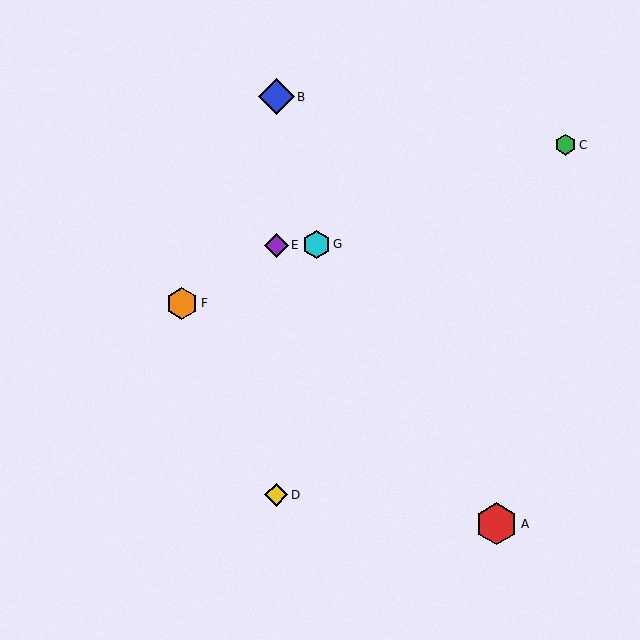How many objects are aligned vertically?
3 objects (B, D, E) are aligned vertically.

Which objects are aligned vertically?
Objects B, D, E are aligned vertically.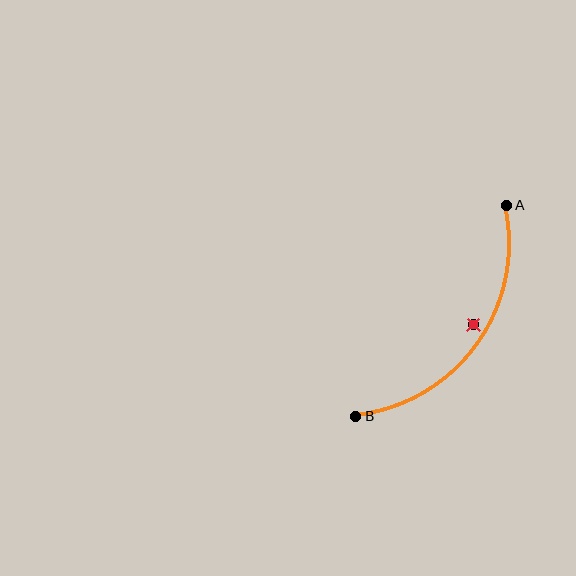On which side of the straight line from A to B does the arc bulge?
The arc bulges below and to the right of the straight line connecting A and B.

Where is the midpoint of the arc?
The arc midpoint is the point on the curve farthest from the straight line joining A and B. It sits below and to the right of that line.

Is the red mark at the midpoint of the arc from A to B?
No — the red mark does not lie on the arc at all. It sits slightly inside the curve.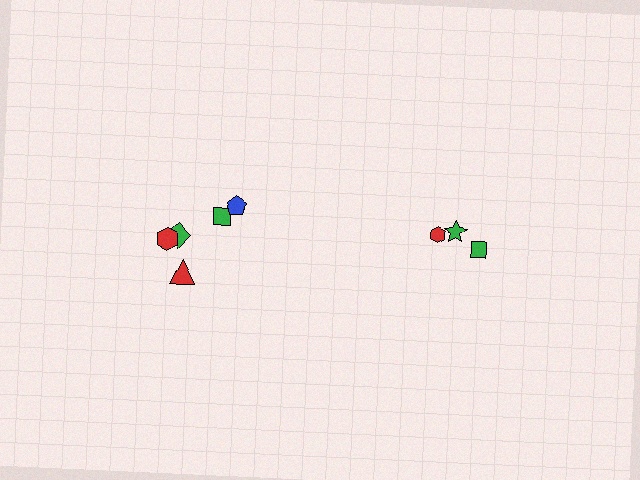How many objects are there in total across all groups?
There are 8 objects.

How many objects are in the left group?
There are 5 objects.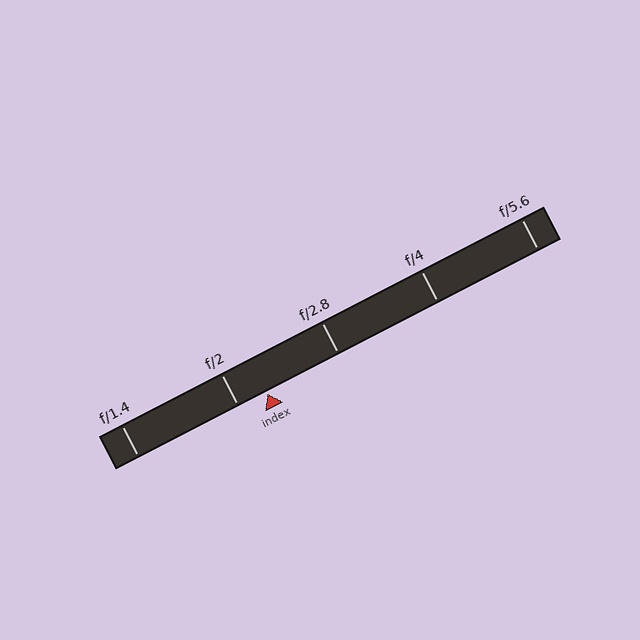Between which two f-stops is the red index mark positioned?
The index mark is between f/2 and f/2.8.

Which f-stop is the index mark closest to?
The index mark is closest to f/2.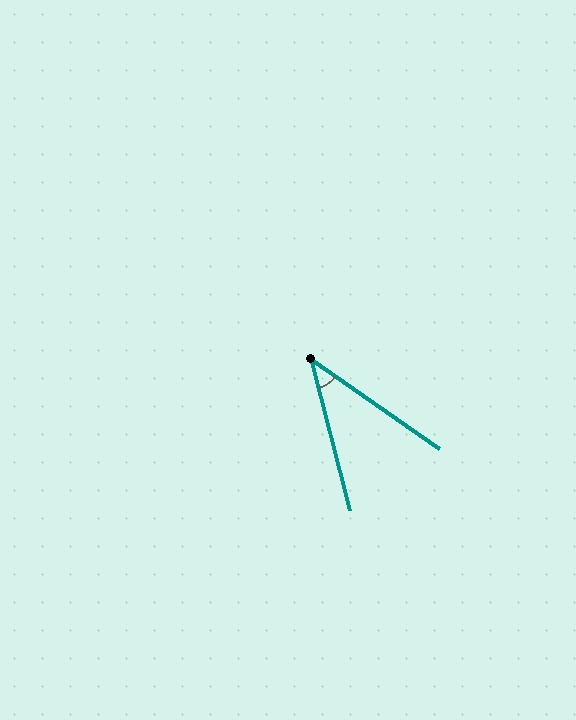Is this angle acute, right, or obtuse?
It is acute.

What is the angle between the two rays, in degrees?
Approximately 41 degrees.